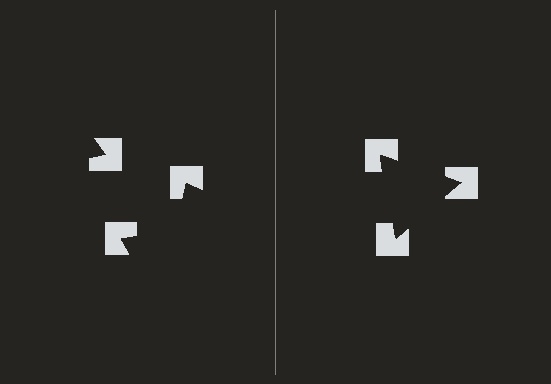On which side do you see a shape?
An illusory triangle appears on the right side. On the left side the wedge cuts are rotated, so no coherent shape forms.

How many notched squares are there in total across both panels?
6 — 3 on each side.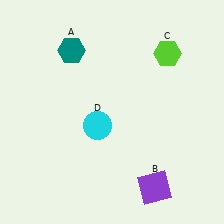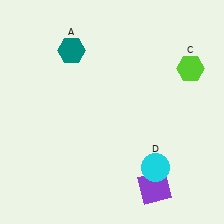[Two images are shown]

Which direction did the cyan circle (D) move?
The cyan circle (D) moved right.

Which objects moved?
The objects that moved are: the lime hexagon (C), the cyan circle (D).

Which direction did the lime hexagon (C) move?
The lime hexagon (C) moved right.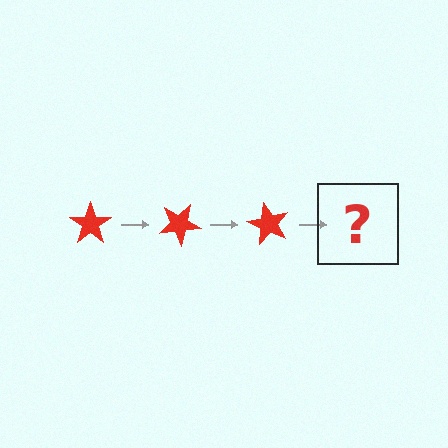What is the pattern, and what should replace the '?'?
The pattern is that the star rotates 30 degrees each step. The '?' should be a red star rotated 90 degrees.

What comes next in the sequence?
The next element should be a red star rotated 90 degrees.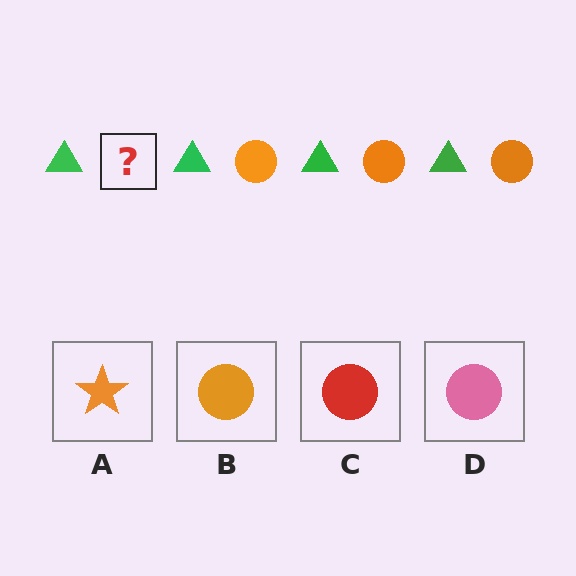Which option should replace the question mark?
Option B.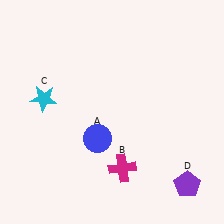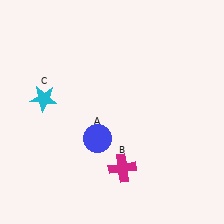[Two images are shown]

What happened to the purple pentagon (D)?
The purple pentagon (D) was removed in Image 2. It was in the bottom-right area of Image 1.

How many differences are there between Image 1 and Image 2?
There is 1 difference between the two images.